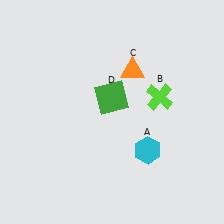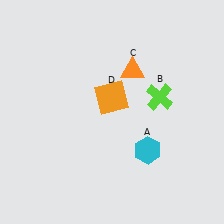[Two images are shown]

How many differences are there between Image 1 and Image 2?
There is 1 difference between the two images.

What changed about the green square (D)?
In Image 1, D is green. In Image 2, it changed to orange.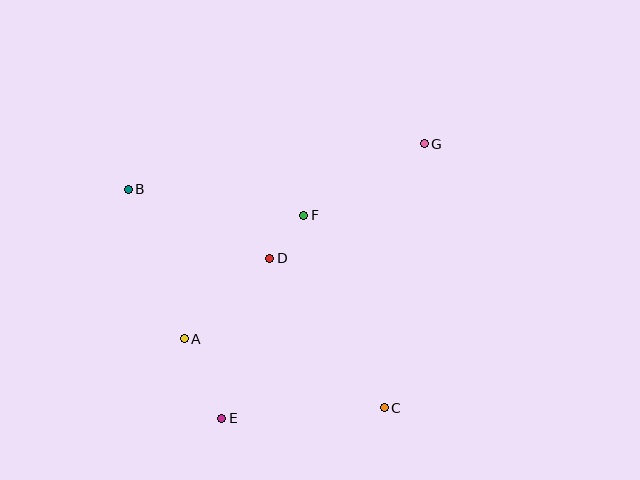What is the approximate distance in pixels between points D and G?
The distance between D and G is approximately 192 pixels.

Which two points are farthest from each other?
Points E and G are farthest from each other.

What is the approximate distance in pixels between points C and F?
The distance between C and F is approximately 209 pixels.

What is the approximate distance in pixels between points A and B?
The distance between A and B is approximately 160 pixels.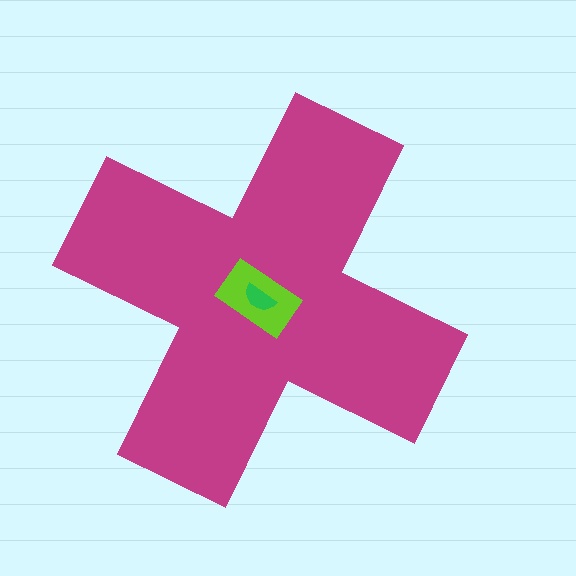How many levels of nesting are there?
3.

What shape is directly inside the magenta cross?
The lime rectangle.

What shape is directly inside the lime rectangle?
The green semicircle.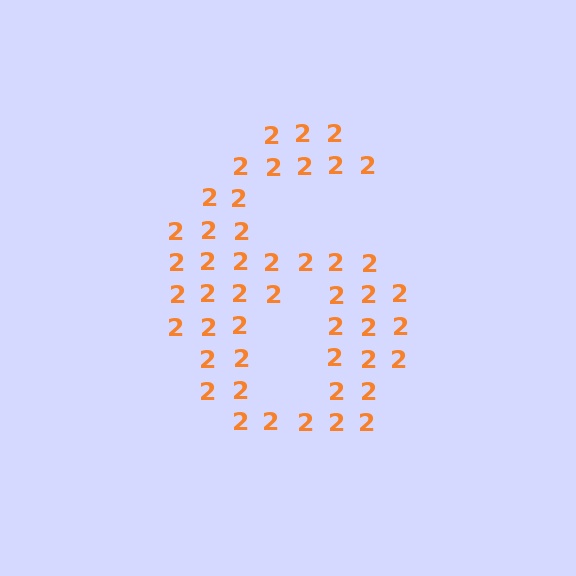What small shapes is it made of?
It is made of small digit 2's.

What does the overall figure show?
The overall figure shows the digit 6.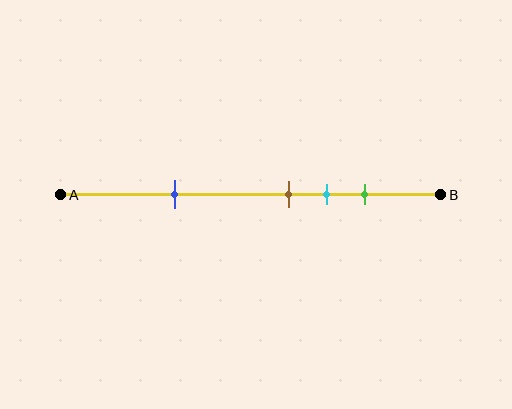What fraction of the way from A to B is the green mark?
The green mark is approximately 80% (0.8) of the way from A to B.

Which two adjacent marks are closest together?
The brown and cyan marks are the closest adjacent pair.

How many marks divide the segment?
There are 4 marks dividing the segment.